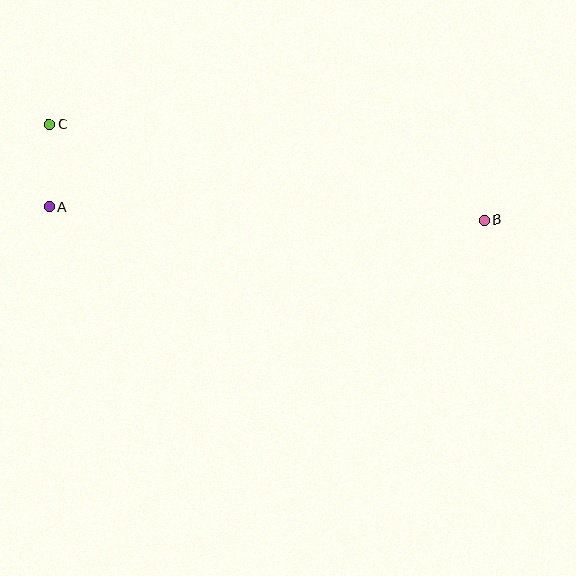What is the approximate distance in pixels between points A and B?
The distance between A and B is approximately 435 pixels.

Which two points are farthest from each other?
Points B and C are farthest from each other.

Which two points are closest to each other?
Points A and C are closest to each other.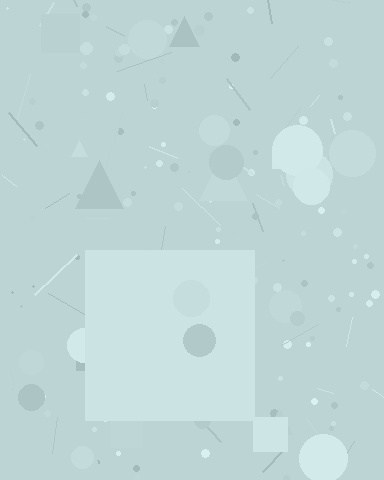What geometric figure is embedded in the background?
A square is embedded in the background.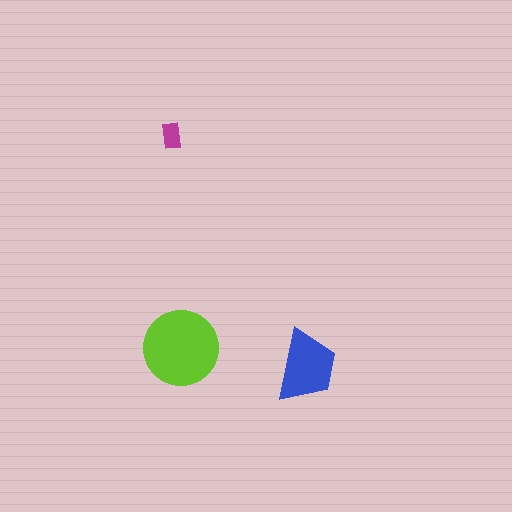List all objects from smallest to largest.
The magenta rectangle, the blue trapezoid, the lime circle.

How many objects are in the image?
There are 3 objects in the image.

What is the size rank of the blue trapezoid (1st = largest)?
2nd.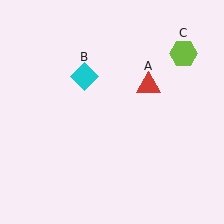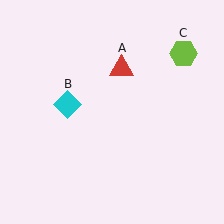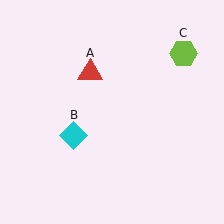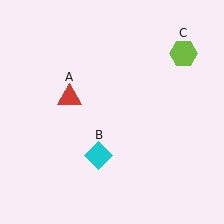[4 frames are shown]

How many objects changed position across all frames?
2 objects changed position: red triangle (object A), cyan diamond (object B).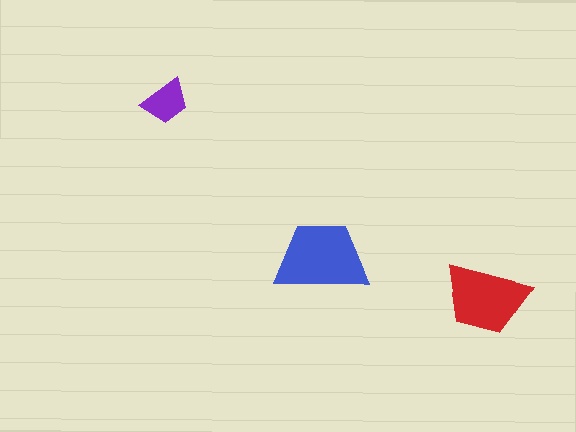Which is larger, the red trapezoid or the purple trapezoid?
The red one.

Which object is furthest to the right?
The red trapezoid is rightmost.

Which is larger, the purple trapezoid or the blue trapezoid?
The blue one.